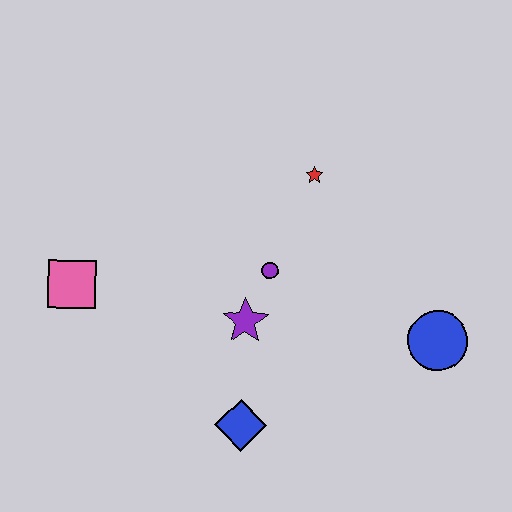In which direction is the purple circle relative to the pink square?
The purple circle is to the right of the pink square.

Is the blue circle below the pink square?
Yes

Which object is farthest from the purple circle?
The pink square is farthest from the purple circle.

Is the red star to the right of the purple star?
Yes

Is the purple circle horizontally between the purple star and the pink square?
No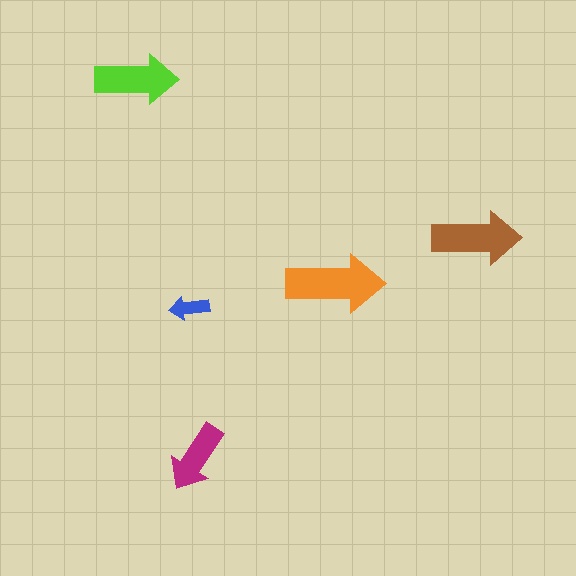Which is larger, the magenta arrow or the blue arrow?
The magenta one.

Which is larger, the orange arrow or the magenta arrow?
The orange one.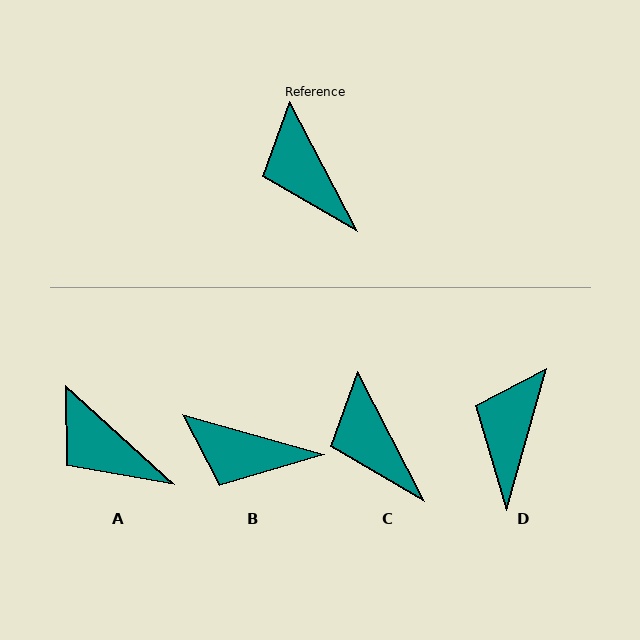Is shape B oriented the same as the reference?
No, it is off by about 47 degrees.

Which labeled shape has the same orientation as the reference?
C.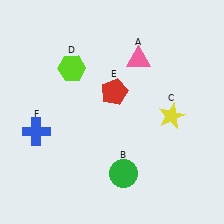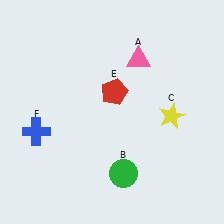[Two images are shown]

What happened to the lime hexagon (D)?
The lime hexagon (D) was removed in Image 2. It was in the top-left area of Image 1.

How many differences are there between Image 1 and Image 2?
There is 1 difference between the two images.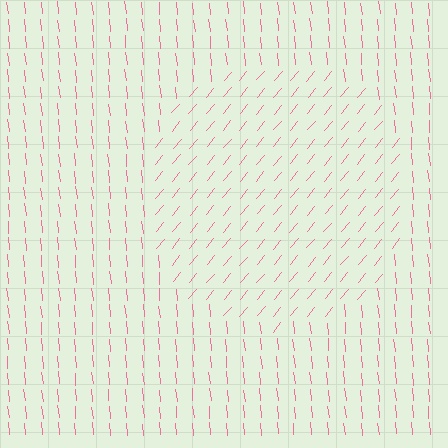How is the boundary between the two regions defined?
The boundary is defined purely by a change in line orientation (approximately 45 degrees difference). All lines are the same color and thickness.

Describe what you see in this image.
The image is filled with small pink line segments. A circle region in the image has lines oriented differently from the surrounding lines, creating a visible texture boundary.